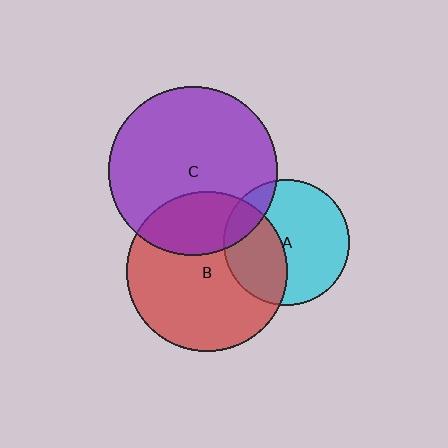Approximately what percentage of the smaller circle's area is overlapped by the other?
Approximately 30%.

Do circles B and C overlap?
Yes.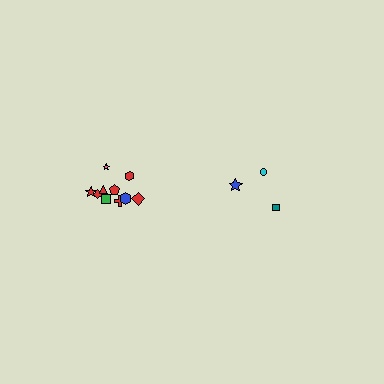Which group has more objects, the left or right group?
The left group.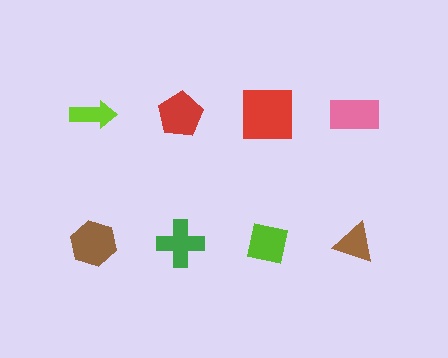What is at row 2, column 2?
A green cross.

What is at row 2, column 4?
A brown triangle.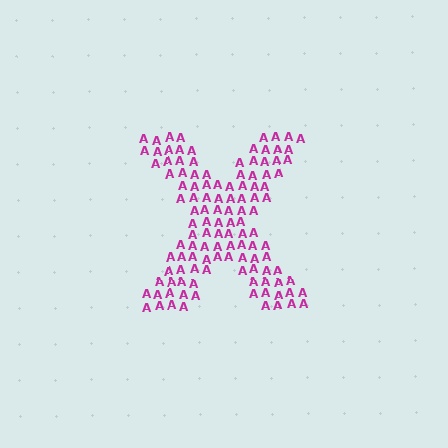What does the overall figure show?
The overall figure shows the letter X.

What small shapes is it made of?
It is made of small letter A's.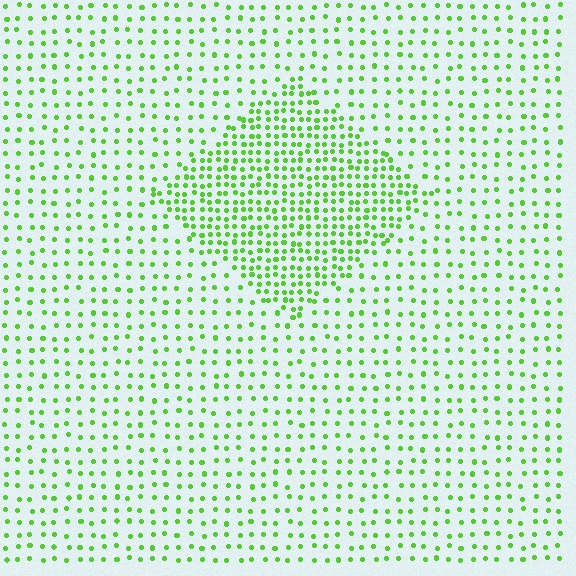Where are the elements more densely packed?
The elements are more densely packed inside the diamond boundary.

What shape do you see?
I see a diamond.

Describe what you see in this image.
The image contains small lime elements arranged at two different densities. A diamond-shaped region is visible where the elements are more densely packed than the surrounding area.